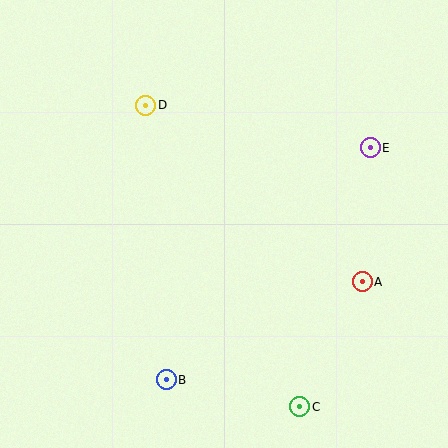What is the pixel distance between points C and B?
The distance between C and B is 136 pixels.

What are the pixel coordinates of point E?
Point E is at (370, 148).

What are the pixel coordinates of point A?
Point A is at (362, 282).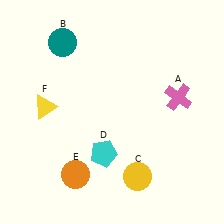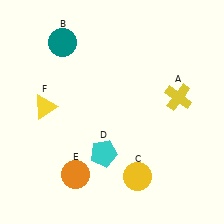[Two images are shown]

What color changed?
The cross (A) changed from pink in Image 1 to yellow in Image 2.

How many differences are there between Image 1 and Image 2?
There is 1 difference between the two images.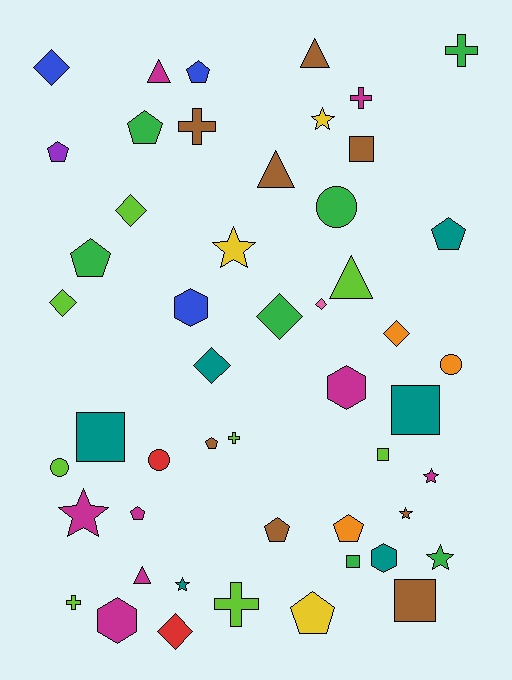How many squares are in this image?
There are 6 squares.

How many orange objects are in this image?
There are 3 orange objects.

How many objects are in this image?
There are 50 objects.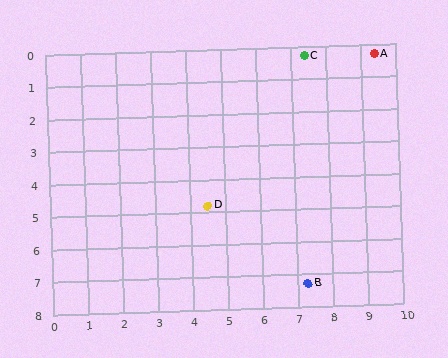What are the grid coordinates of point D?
Point D is at approximately (4.5, 4.8).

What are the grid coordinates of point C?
Point C is at approximately (7.4, 0.3).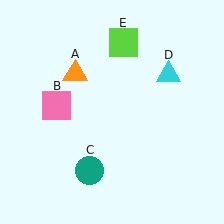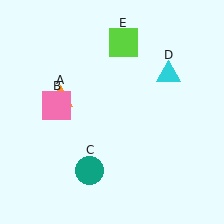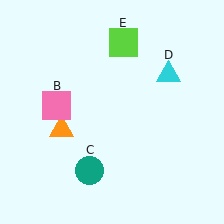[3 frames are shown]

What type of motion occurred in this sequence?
The orange triangle (object A) rotated counterclockwise around the center of the scene.